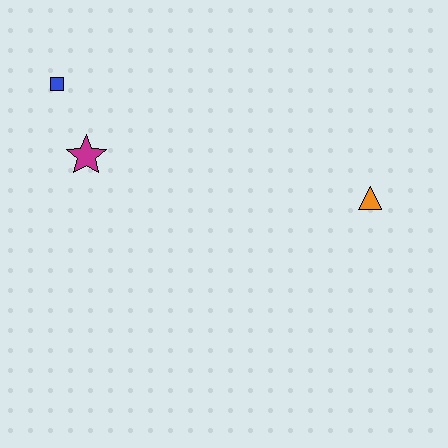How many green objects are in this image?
There are no green objects.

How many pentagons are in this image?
There are no pentagons.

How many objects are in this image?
There are 3 objects.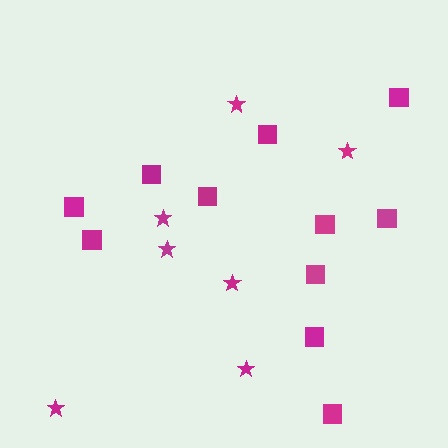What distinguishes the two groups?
There are 2 groups: one group of squares (11) and one group of stars (7).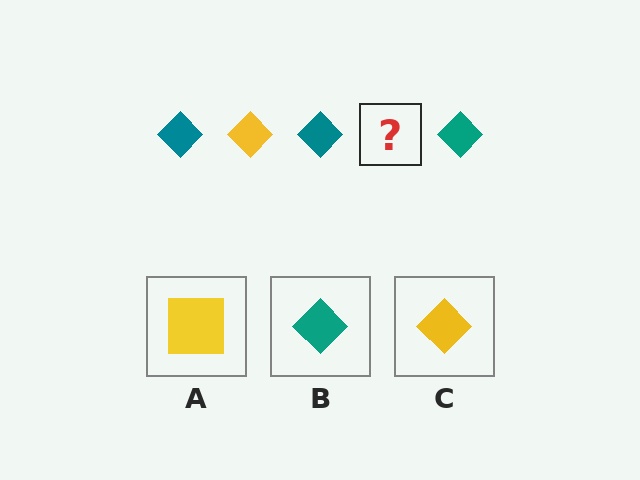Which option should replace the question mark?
Option C.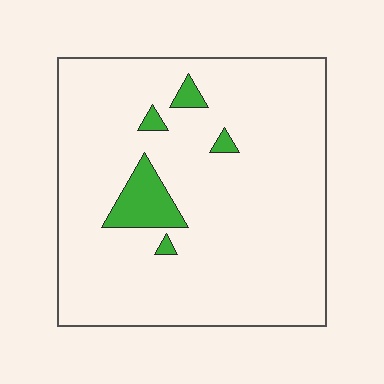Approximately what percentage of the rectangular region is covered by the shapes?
Approximately 5%.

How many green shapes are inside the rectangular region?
5.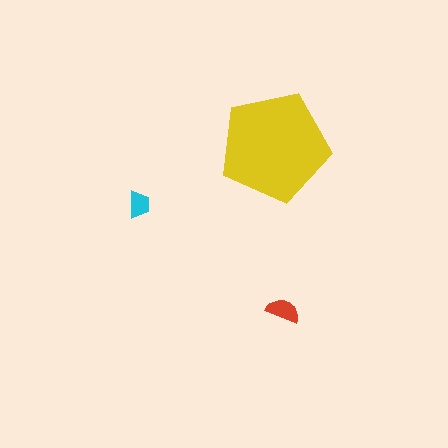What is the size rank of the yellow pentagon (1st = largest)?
1st.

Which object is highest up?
The yellow pentagon is topmost.